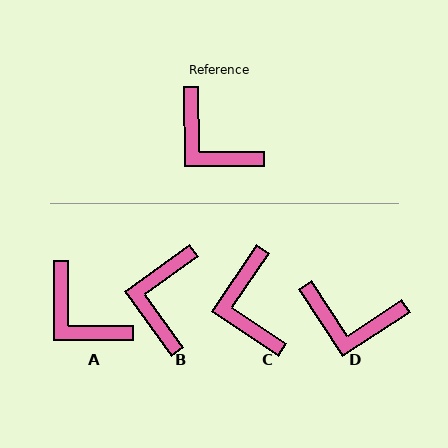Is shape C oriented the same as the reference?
No, it is off by about 34 degrees.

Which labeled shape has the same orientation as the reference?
A.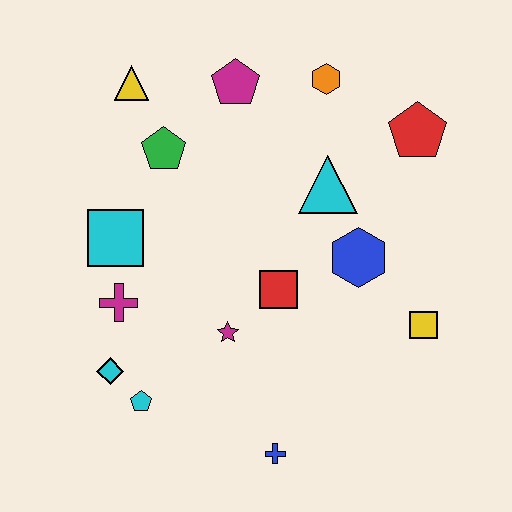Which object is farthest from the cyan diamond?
The red pentagon is farthest from the cyan diamond.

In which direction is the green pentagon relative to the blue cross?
The green pentagon is above the blue cross.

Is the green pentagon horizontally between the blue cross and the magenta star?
No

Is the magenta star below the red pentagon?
Yes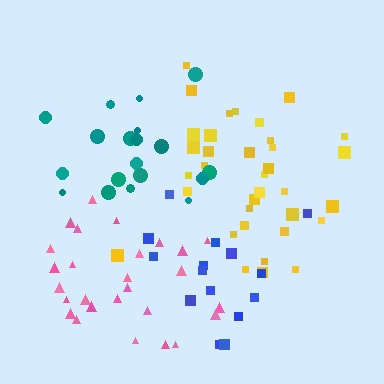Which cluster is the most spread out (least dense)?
Blue.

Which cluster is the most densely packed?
Teal.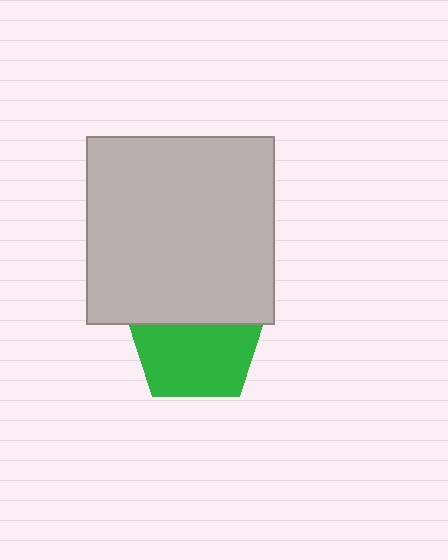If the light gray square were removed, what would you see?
You would see the complete green pentagon.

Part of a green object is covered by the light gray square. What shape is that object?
It is a pentagon.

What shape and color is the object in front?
The object in front is a light gray square.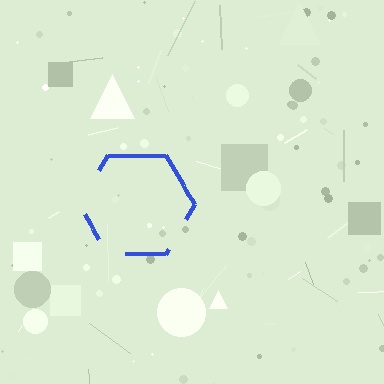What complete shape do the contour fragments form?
The contour fragments form a hexagon.